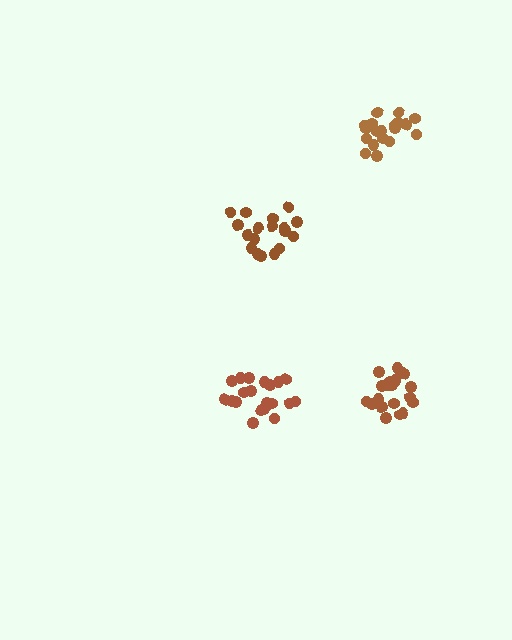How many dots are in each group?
Group 1: 19 dots, Group 2: 21 dots, Group 3: 21 dots, Group 4: 20 dots (81 total).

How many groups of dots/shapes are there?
There are 4 groups.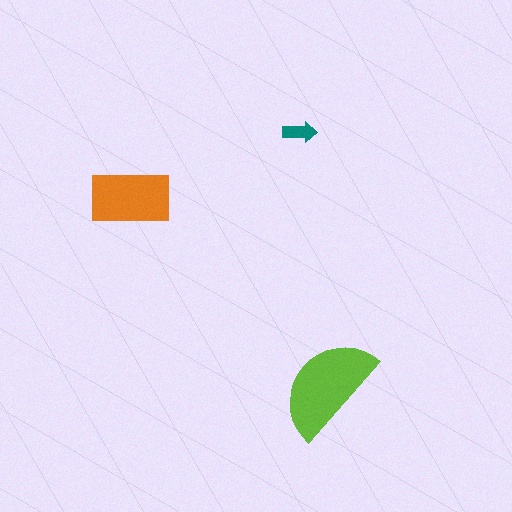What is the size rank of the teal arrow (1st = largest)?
3rd.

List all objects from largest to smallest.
The lime semicircle, the orange rectangle, the teal arrow.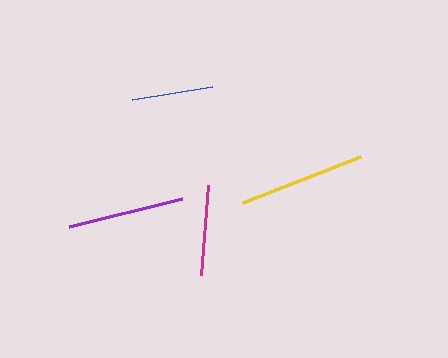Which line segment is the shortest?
The blue line is the shortest at approximately 81 pixels.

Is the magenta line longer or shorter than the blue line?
The magenta line is longer than the blue line.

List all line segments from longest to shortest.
From longest to shortest: yellow, purple, magenta, blue.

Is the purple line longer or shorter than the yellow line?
The yellow line is longer than the purple line.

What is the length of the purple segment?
The purple segment is approximately 116 pixels long.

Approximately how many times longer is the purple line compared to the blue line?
The purple line is approximately 1.4 times the length of the blue line.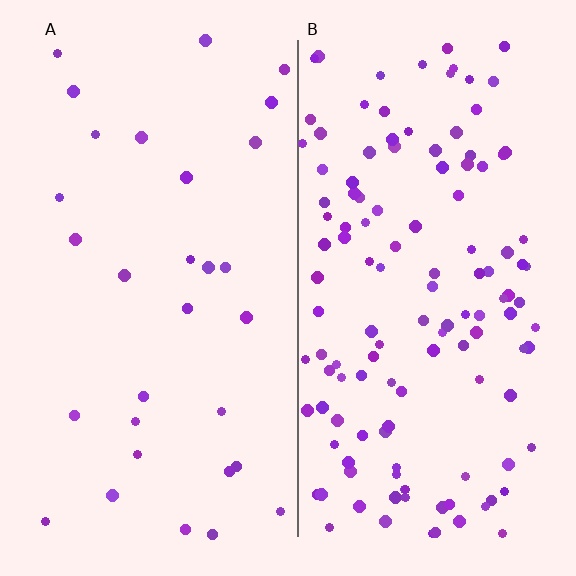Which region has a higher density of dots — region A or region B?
B (the right).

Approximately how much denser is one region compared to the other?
Approximately 4.3× — region B over region A.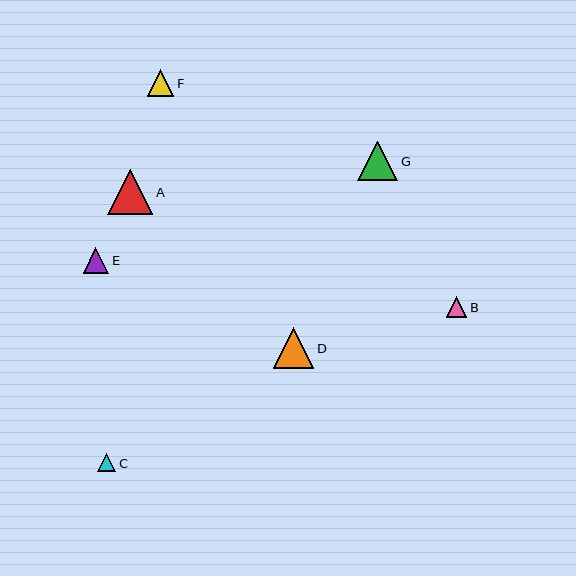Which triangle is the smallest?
Triangle C is the smallest with a size of approximately 18 pixels.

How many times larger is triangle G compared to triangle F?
Triangle G is approximately 1.5 times the size of triangle F.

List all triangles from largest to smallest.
From largest to smallest: A, D, G, F, E, B, C.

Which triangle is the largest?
Triangle A is the largest with a size of approximately 45 pixels.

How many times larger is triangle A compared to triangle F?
Triangle A is approximately 1.7 times the size of triangle F.